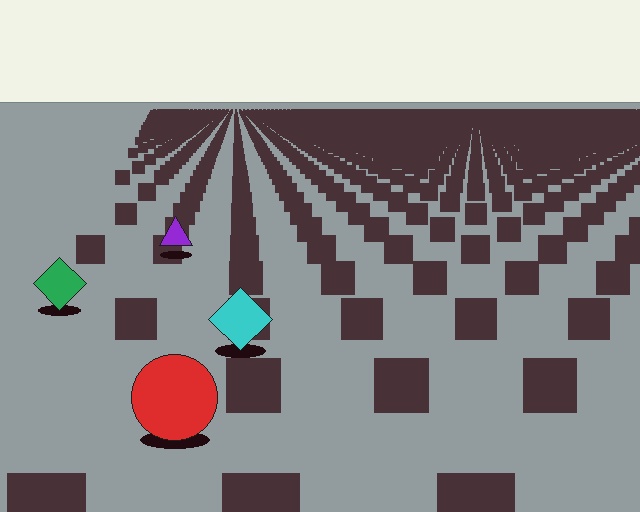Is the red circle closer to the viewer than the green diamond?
Yes. The red circle is closer — you can tell from the texture gradient: the ground texture is coarser near it.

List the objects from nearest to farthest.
From nearest to farthest: the red circle, the cyan diamond, the green diamond, the purple triangle.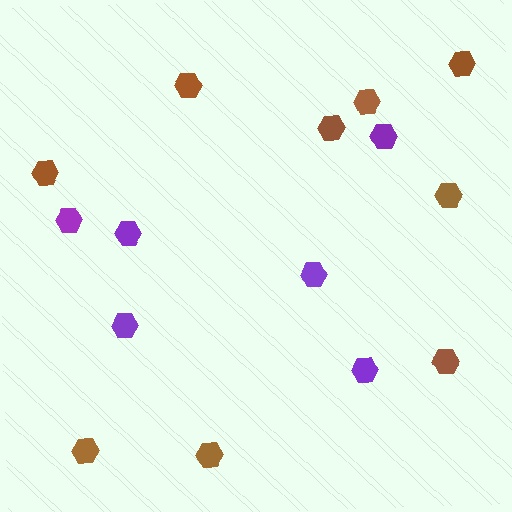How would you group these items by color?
There are 2 groups: one group of brown hexagons (9) and one group of purple hexagons (6).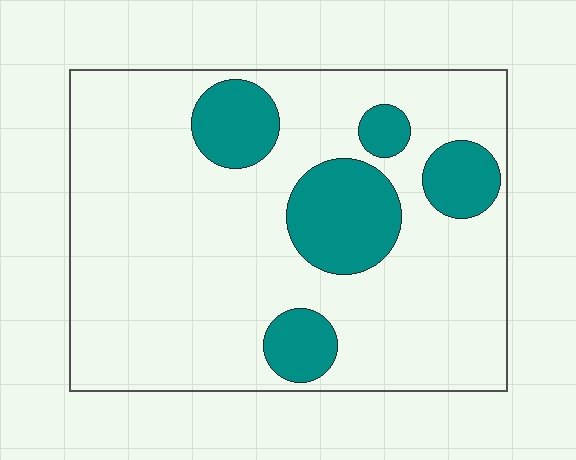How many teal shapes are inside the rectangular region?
5.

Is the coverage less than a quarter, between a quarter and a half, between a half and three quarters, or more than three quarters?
Less than a quarter.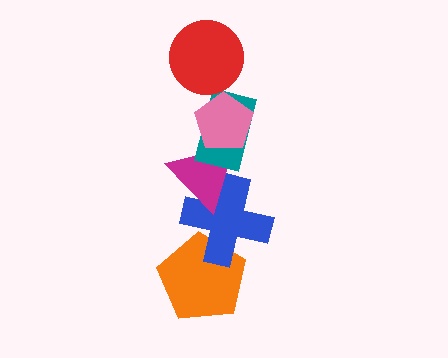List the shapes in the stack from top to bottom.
From top to bottom: the red circle, the pink pentagon, the teal rectangle, the magenta triangle, the blue cross, the orange pentagon.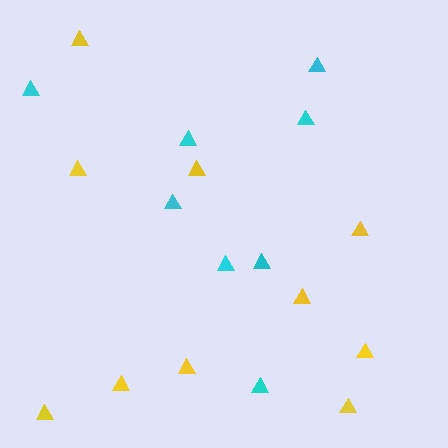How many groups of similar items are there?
There are 2 groups: one group of yellow triangles (10) and one group of cyan triangles (8).